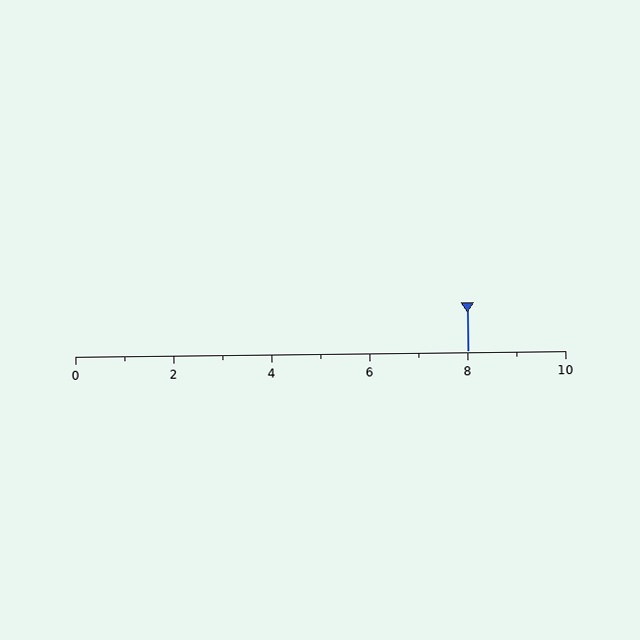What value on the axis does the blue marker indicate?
The marker indicates approximately 8.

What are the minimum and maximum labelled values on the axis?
The axis runs from 0 to 10.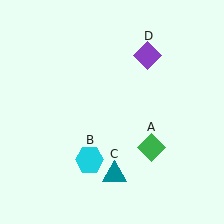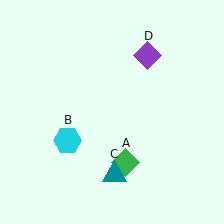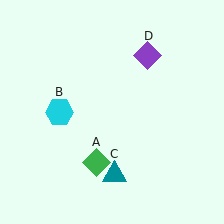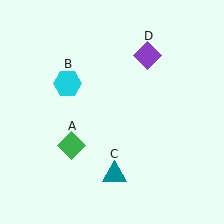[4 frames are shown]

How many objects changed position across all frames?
2 objects changed position: green diamond (object A), cyan hexagon (object B).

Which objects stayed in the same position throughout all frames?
Teal triangle (object C) and purple diamond (object D) remained stationary.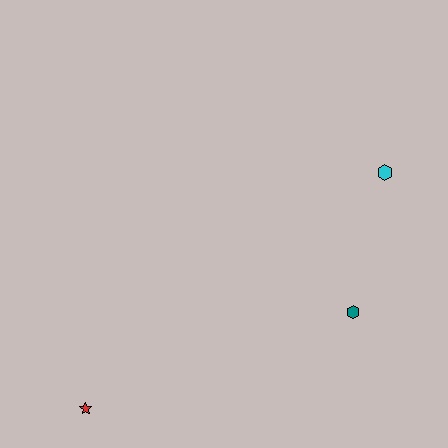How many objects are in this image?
There are 3 objects.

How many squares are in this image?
There are no squares.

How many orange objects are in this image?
There are no orange objects.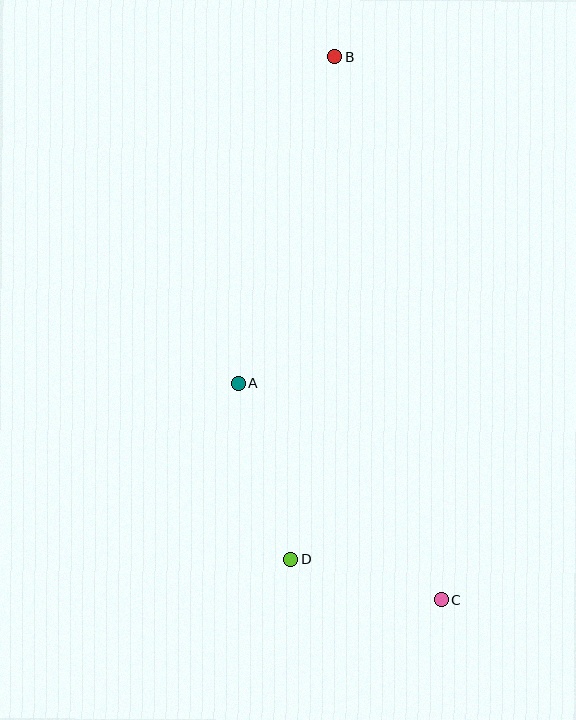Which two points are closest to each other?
Points C and D are closest to each other.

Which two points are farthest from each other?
Points B and C are farthest from each other.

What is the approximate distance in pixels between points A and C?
The distance between A and C is approximately 297 pixels.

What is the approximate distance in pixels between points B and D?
The distance between B and D is approximately 504 pixels.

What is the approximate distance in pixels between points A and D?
The distance between A and D is approximately 184 pixels.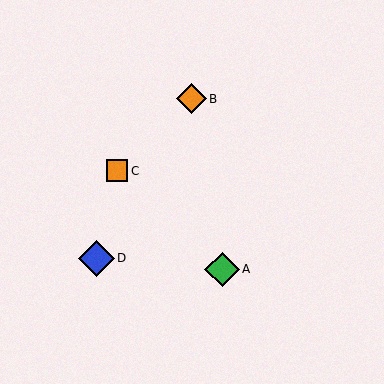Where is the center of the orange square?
The center of the orange square is at (117, 171).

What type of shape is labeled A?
Shape A is a green diamond.